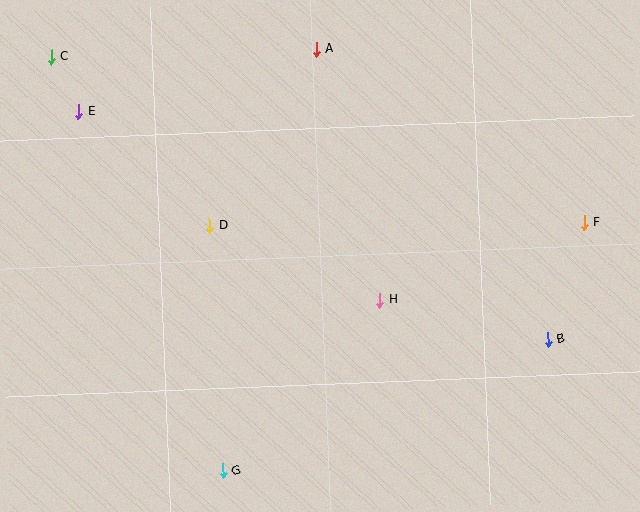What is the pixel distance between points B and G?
The distance between B and G is 350 pixels.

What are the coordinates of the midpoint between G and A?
The midpoint between G and A is at (269, 260).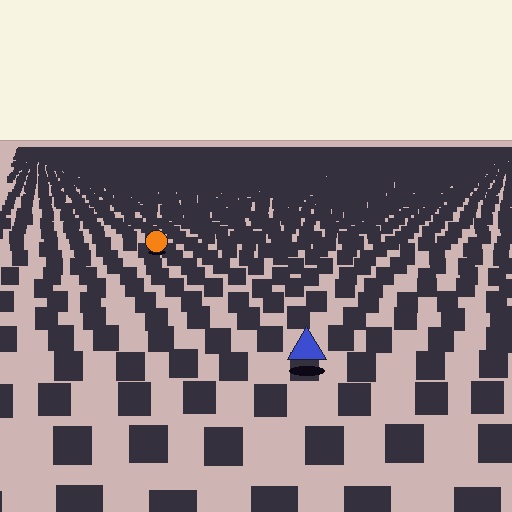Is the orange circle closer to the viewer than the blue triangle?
No. The blue triangle is closer — you can tell from the texture gradient: the ground texture is coarser near it.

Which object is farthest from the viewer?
The orange circle is farthest from the viewer. It appears smaller and the ground texture around it is denser.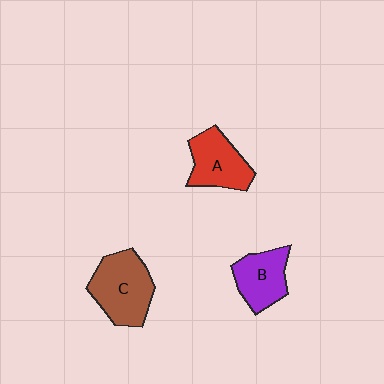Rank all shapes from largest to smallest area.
From largest to smallest: C (brown), A (red), B (purple).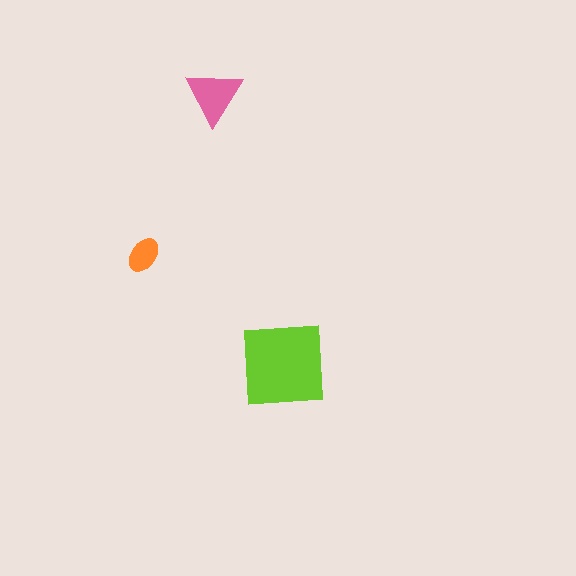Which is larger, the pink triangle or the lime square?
The lime square.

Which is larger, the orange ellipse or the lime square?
The lime square.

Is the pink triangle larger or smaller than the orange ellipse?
Larger.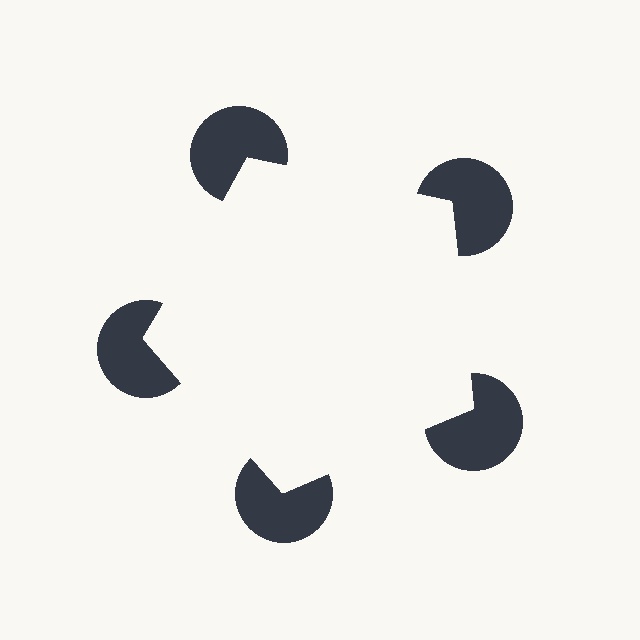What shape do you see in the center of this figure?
An illusory pentagon — its edges are inferred from the aligned wedge cuts in the pac-man discs, not physically drawn.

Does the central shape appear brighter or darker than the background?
It typically appears slightly brighter than the background, even though no actual brightness change is drawn.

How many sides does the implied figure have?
5 sides.